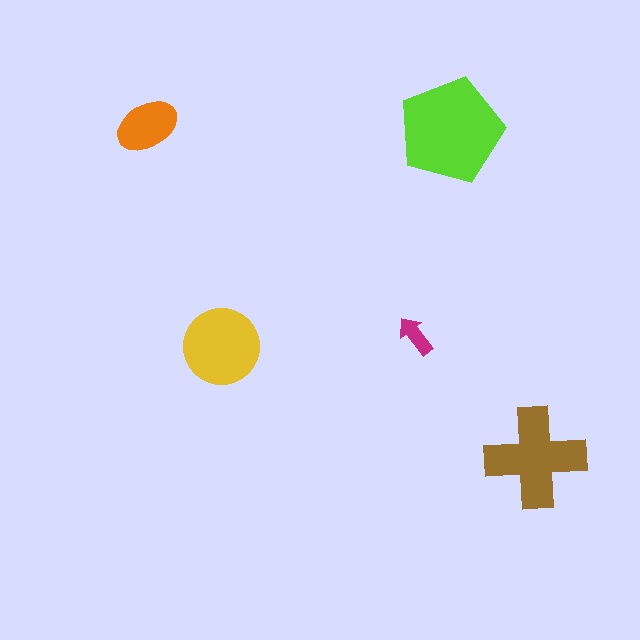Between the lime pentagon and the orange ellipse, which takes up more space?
The lime pentagon.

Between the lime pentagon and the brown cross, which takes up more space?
The lime pentagon.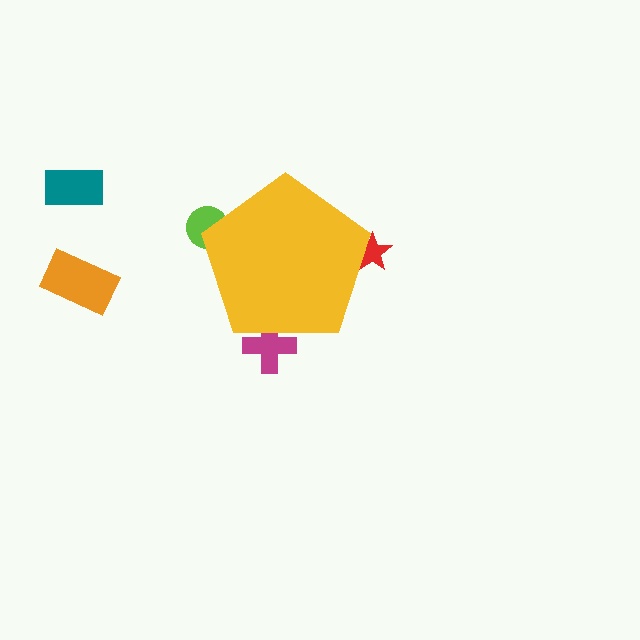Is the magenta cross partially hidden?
Yes, the magenta cross is partially hidden behind the yellow pentagon.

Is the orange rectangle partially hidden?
No, the orange rectangle is fully visible.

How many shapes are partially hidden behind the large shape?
3 shapes are partially hidden.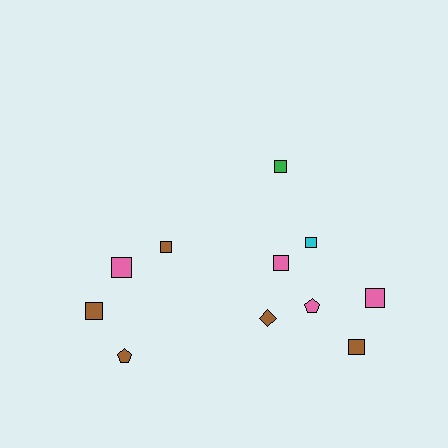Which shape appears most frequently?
Square, with 8 objects.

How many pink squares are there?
There are 3 pink squares.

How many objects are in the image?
There are 11 objects.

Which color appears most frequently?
Brown, with 5 objects.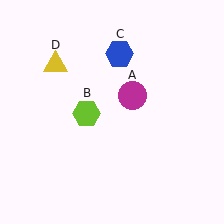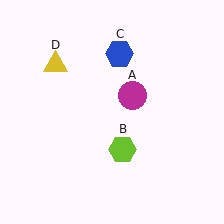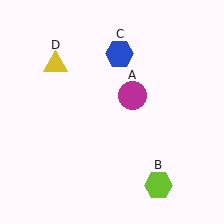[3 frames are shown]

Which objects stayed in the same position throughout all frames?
Magenta circle (object A) and blue hexagon (object C) and yellow triangle (object D) remained stationary.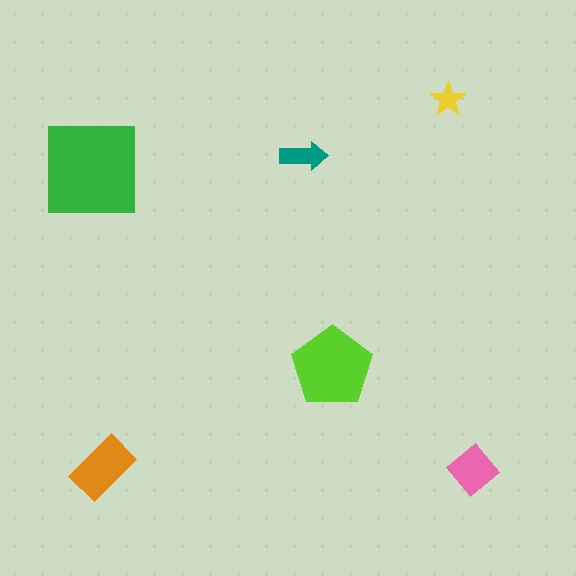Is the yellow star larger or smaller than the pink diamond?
Smaller.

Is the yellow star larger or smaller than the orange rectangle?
Smaller.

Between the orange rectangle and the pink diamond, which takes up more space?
The orange rectangle.